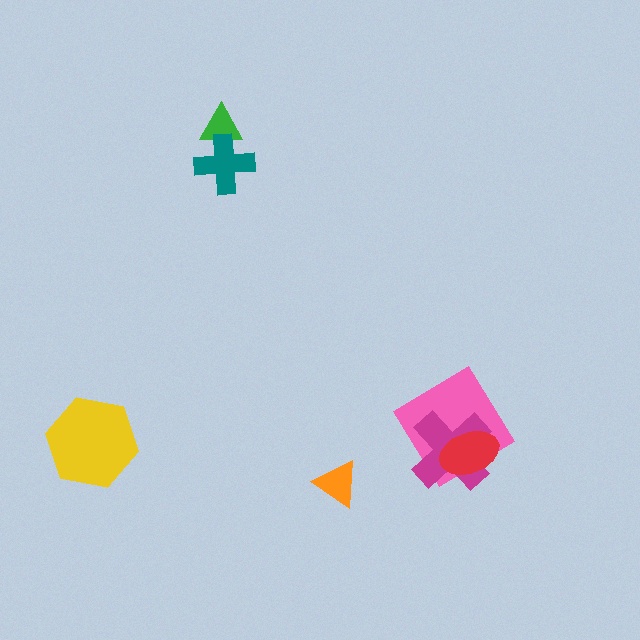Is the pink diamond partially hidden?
Yes, it is partially covered by another shape.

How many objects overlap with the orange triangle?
0 objects overlap with the orange triangle.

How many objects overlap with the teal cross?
1 object overlaps with the teal cross.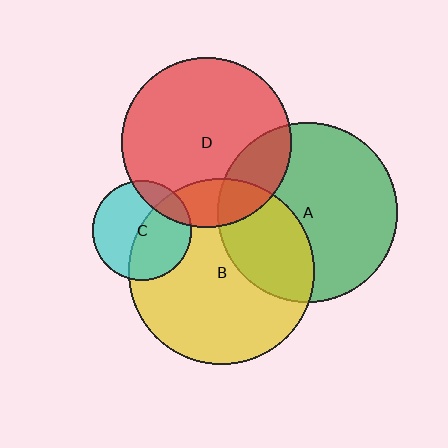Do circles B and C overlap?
Yes.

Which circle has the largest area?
Circle B (yellow).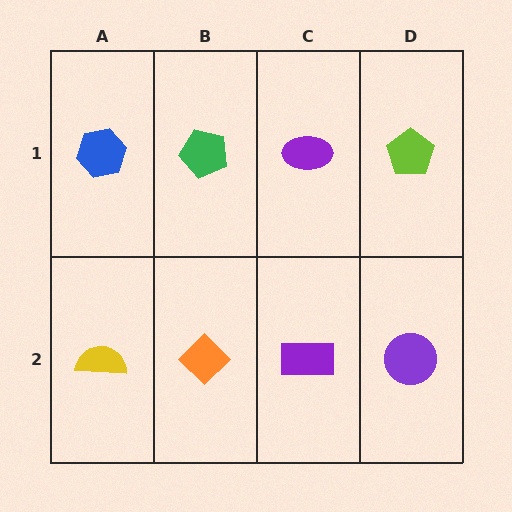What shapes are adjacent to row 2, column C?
A purple ellipse (row 1, column C), an orange diamond (row 2, column B), a purple circle (row 2, column D).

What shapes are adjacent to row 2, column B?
A green pentagon (row 1, column B), a yellow semicircle (row 2, column A), a purple rectangle (row 2, column C).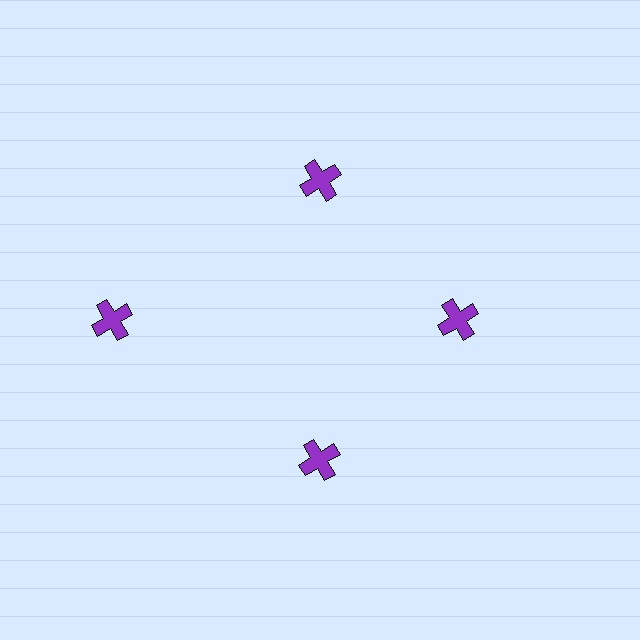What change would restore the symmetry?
The symmetry would be restored by moving it inward, back onto the ring so that all 4 crosses sit at equal angles and equal distance from the center.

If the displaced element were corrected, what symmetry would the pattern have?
It would have 4-fold rotational symmetry — the pattern would map onto itself every 90 degrees.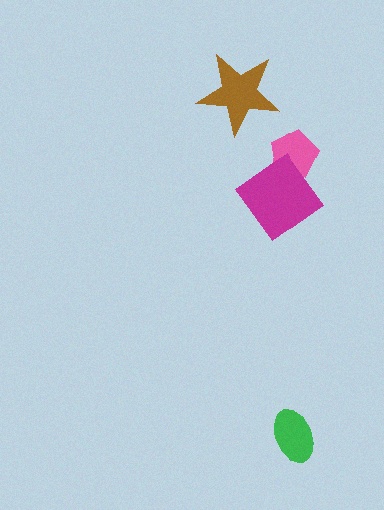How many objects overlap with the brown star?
0 objects overlap with the brown star.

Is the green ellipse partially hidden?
No, no other shape covers it.